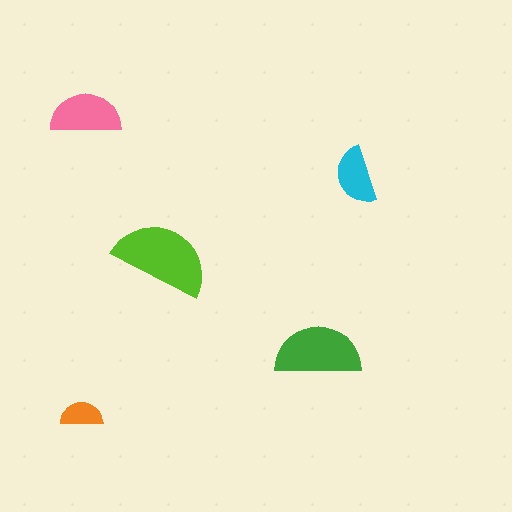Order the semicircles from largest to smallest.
the lime one, the green one, the pink one, the cyan one, the orange one.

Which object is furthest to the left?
The orange semicircle is leftmost.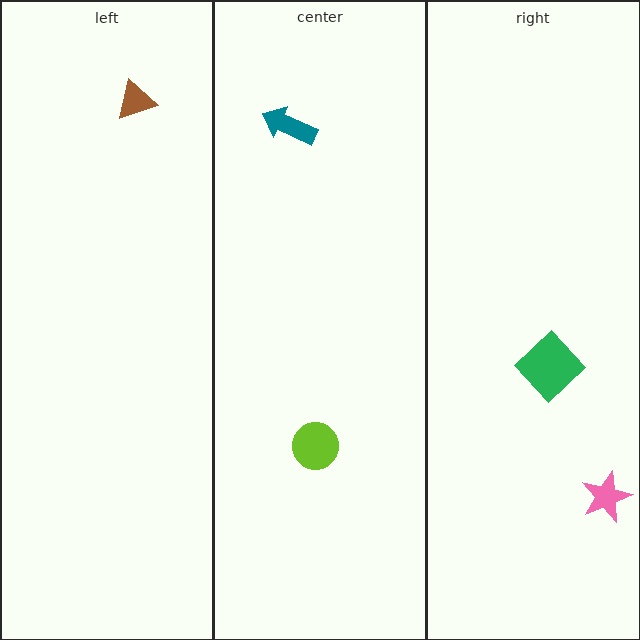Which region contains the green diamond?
The right region.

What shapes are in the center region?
The lime circle, the teal arrow.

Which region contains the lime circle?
The center region.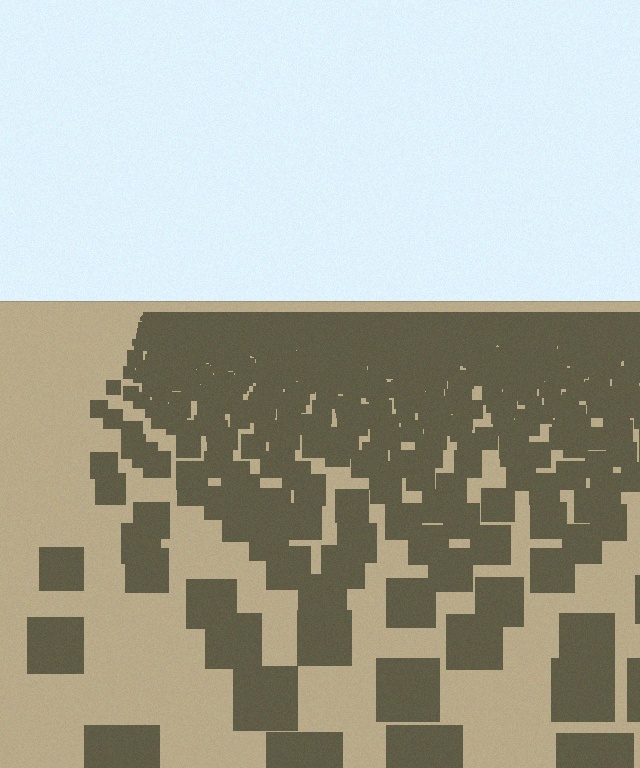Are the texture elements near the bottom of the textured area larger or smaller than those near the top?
Larger. Near the bottom, elements are closer to the viewer and appear at a bigger on-screen size.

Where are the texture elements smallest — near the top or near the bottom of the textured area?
Near the top.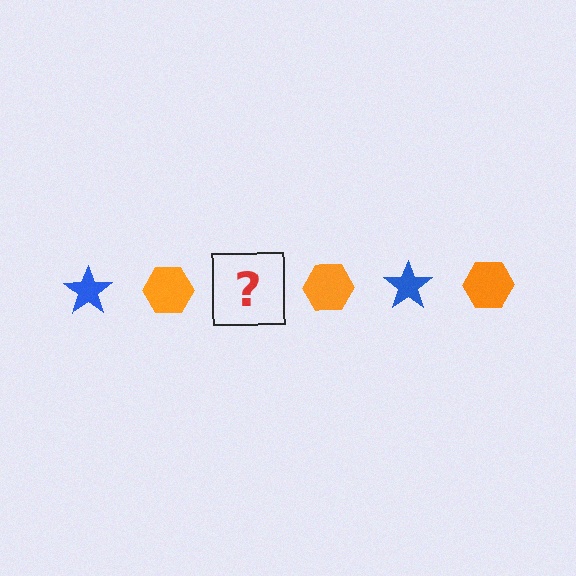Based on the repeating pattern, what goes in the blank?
The blank should be a blue star.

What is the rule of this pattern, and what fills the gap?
The rule is that the pattern alternates between blue star and orange hexagon. The gap should be filled with a blue star.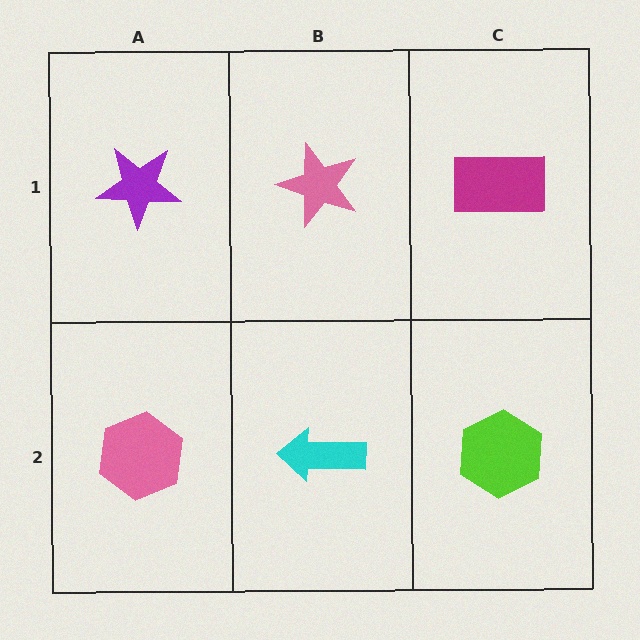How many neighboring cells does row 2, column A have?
2.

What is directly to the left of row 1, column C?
A pink star.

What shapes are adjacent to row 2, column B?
A pink star (row 1, column B), a pink hexagon (row 2, column A), a lime hexagon (row 2, column C).